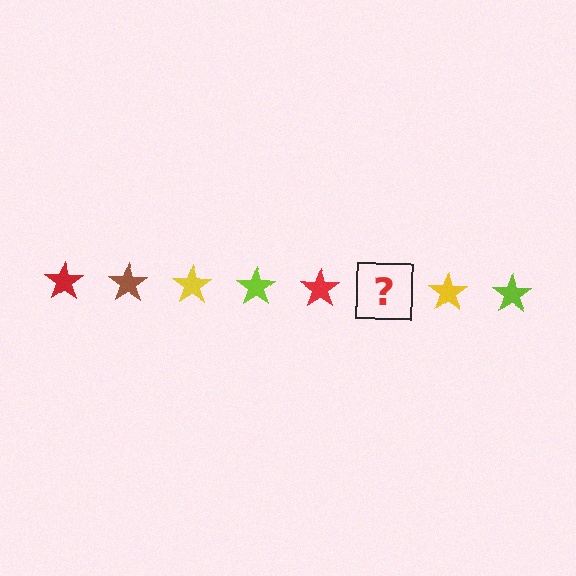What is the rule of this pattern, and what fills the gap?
The rule is that the pattern cycles through red, brown, yellow, lime stars. The gap should be filled with a brown star.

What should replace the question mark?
The question mark should be replaced with a brown star.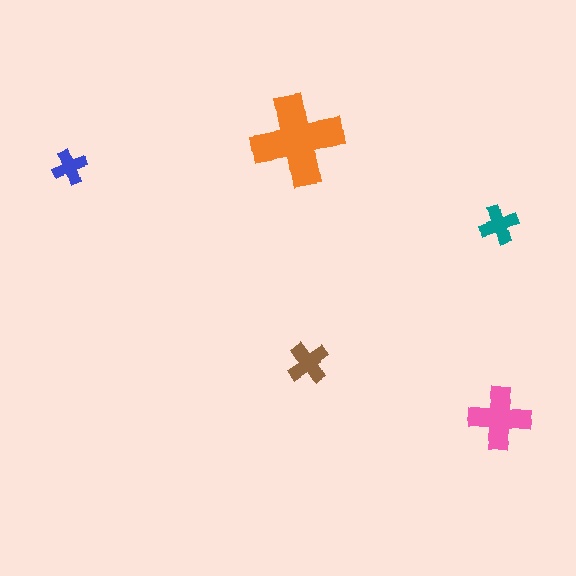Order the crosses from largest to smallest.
the orange one, the pink one, the brown one, the teal one, the blue one.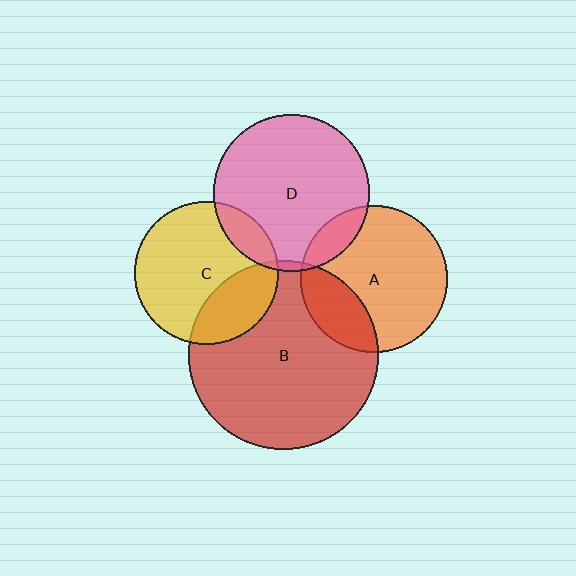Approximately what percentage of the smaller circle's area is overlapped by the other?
Approximately 5%.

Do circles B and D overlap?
Yes.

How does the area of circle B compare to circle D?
Approximately 1.5 times.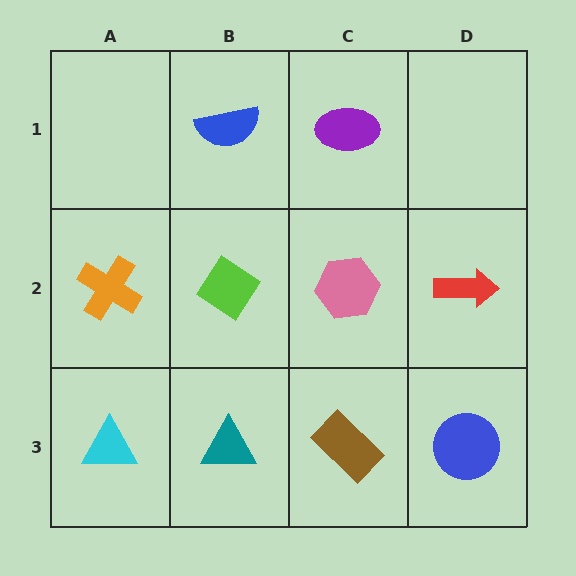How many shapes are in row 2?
4 shapes.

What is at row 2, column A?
An orange cross.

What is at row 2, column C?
A pink hexagon.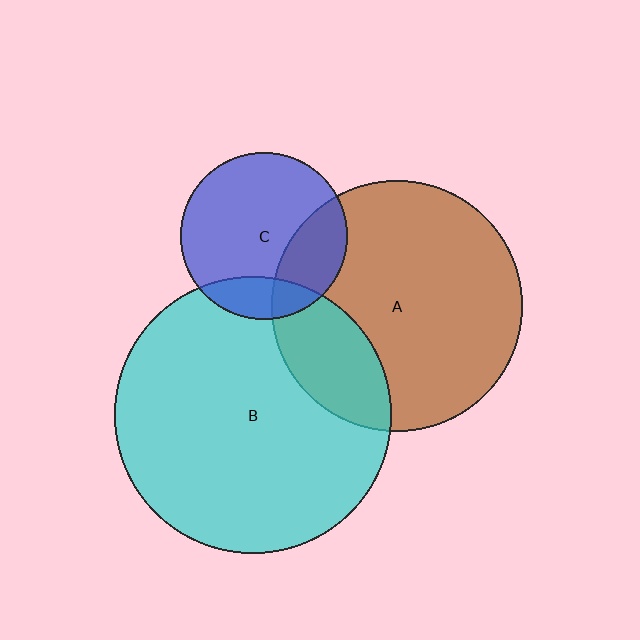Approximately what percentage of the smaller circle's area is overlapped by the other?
Approximately 15%.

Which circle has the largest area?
Circle B (cyan).